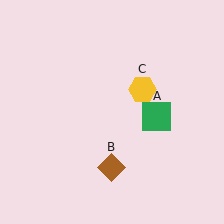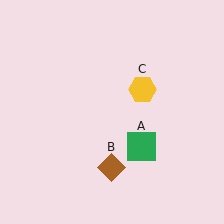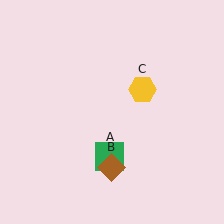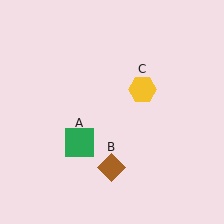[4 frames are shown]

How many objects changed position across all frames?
1 object changed position: green square (object A).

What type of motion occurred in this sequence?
The green square (object A) rotated clockwise around the center of the scene.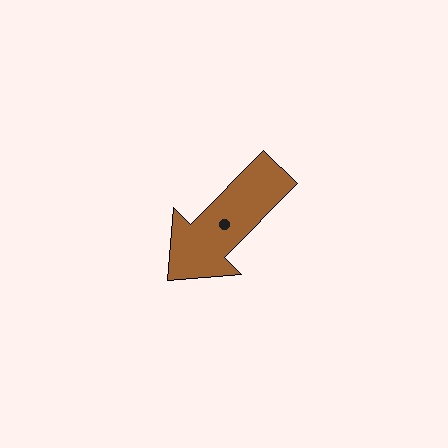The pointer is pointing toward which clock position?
Roughly 7 o'clock.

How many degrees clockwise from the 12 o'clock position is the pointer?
Approximately 225 degrees.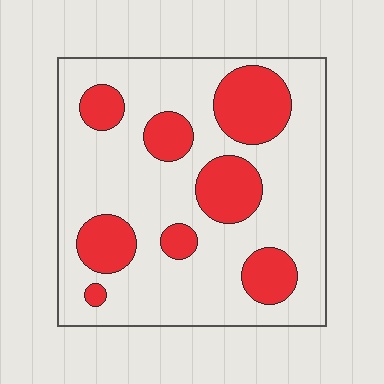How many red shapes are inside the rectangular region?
8.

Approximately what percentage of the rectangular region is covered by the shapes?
Approximately 25%.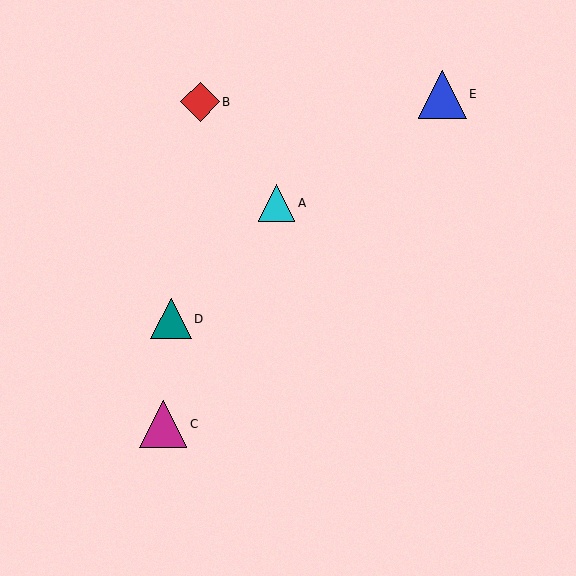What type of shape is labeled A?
Shape A is a cyan triangle.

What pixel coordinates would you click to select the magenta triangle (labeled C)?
Click at (163, 424) to select the magenta triangle C.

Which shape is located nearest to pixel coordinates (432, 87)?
The blue triangle (labeled E) at (442, 94) is nearest to that location.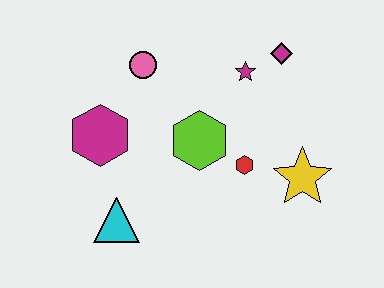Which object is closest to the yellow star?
The red hexagon is closest to the yellow star.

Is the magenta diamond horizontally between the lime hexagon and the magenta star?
No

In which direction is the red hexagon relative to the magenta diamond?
The red hexagon is below the magenta diamond.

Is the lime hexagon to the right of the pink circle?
Yes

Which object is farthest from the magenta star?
The cyan triangle is farthest from the magenta star.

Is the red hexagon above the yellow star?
Yes